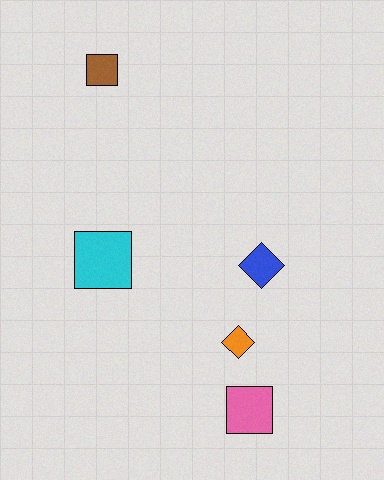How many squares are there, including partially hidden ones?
There are 3 squares.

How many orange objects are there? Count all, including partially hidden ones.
There is 1 orange object.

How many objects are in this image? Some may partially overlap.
There are 5 objects.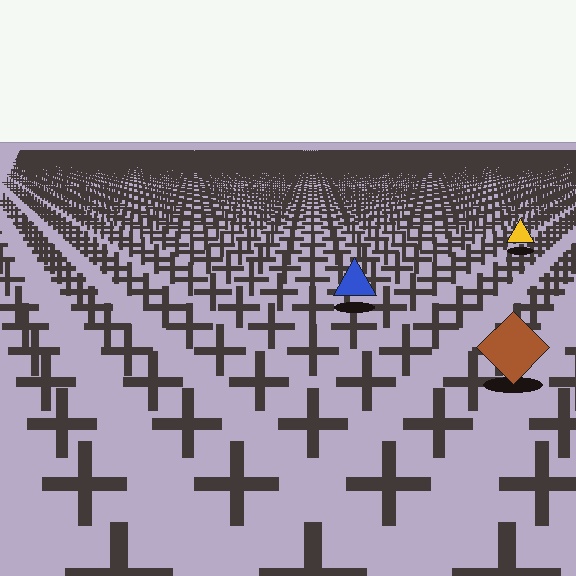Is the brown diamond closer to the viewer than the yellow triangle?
Yes. The brown diamond is closer — you can tell from the texture gradient: the ground texture is coarser near it.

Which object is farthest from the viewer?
The yellow triangle is farthest from the viewer. It appears smaller and the ground texture around it is denser.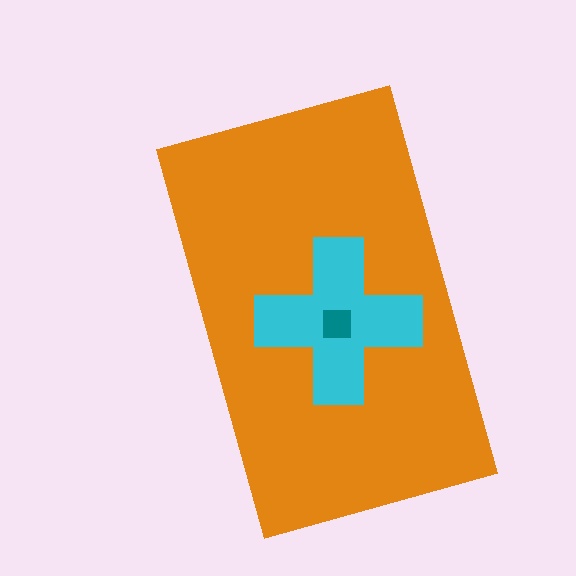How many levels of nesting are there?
3.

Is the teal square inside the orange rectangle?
Yes.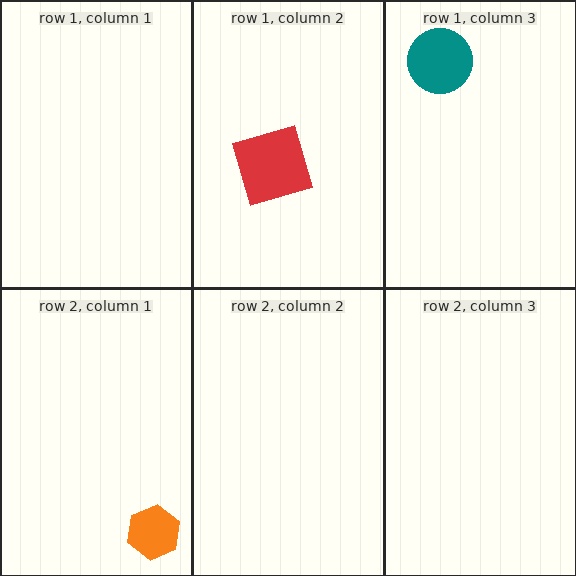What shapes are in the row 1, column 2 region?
The red square.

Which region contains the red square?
The row 1, column 2 region.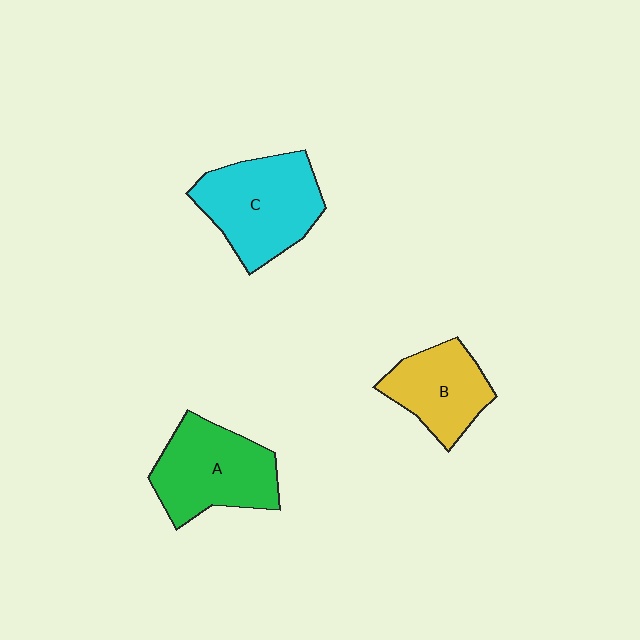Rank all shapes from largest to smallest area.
From largest to smallest: C (cyan), A (green), B (yellow).